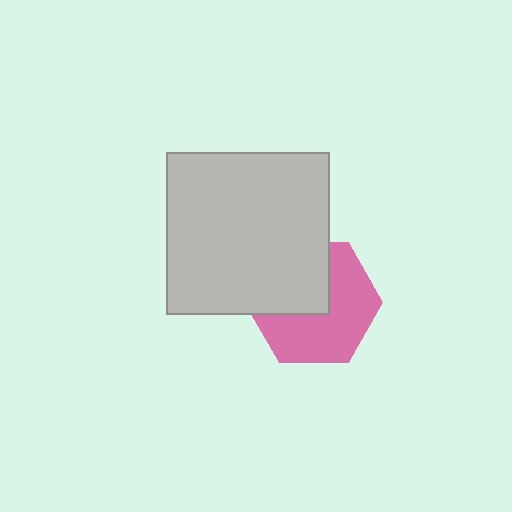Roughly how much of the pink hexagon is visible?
About half of it is visible (roughly 59%).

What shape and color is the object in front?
The object in front is a light gray square.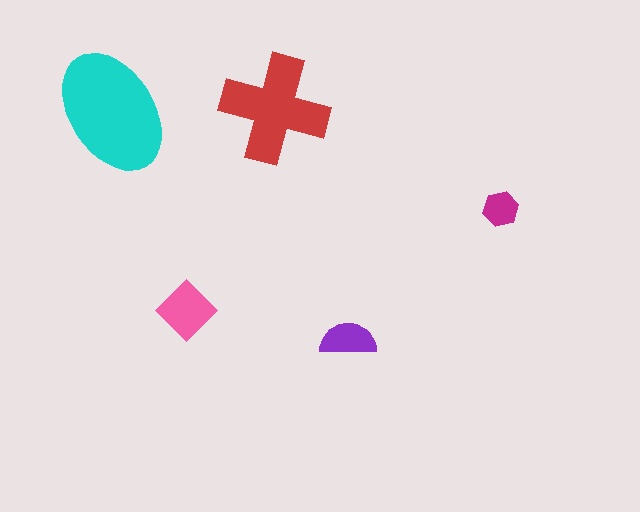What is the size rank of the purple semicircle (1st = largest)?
4th.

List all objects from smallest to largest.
The magenta hexagon, the purple semicircle, the pink diamond, the red cross, the cyan ellipse.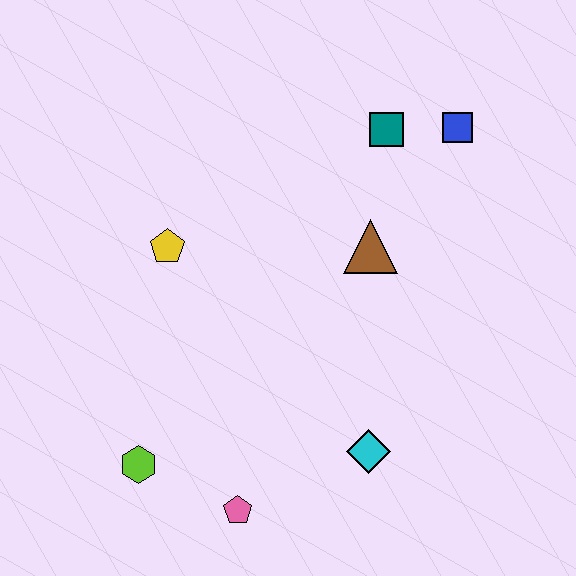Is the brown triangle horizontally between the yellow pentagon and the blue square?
Yes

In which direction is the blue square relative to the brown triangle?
The blue square is above the brown triangle.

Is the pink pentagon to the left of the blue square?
Yes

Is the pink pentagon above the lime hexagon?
No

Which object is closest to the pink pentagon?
The lime hexagon is closest to the pink pentagon.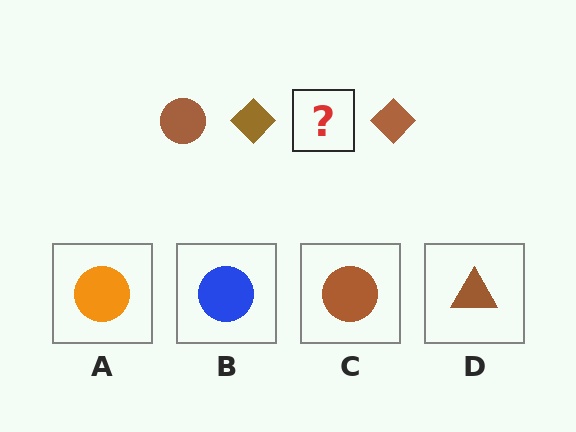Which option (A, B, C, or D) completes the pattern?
C.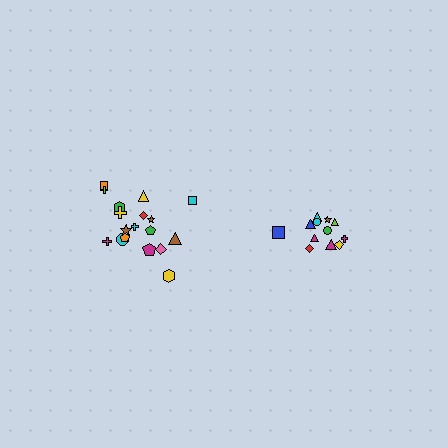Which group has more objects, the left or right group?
The left group.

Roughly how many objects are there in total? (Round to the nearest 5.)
Roughly 30 objects in total.